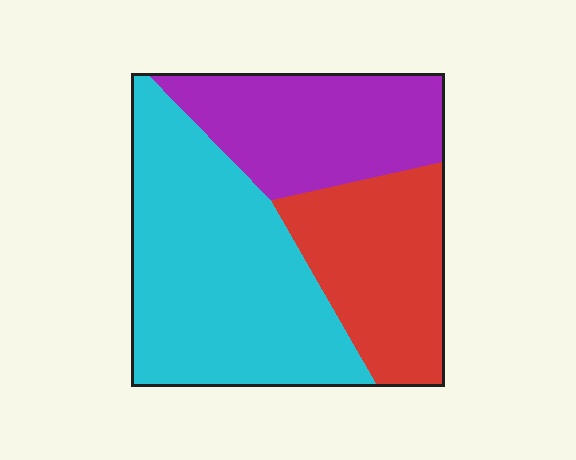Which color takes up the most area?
Cyan, at roughly 45%.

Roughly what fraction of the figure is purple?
Purple covers around 25% of the figure.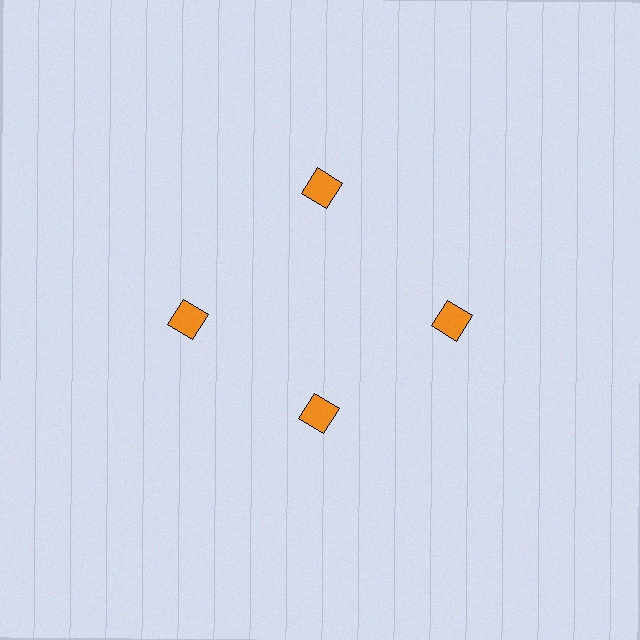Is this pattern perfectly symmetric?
No. The 4 orange squares are arranged in a ring, but one element near the 6 o'clock position is pulled inward toward the center, breaking the 4-fold rotational symmetry.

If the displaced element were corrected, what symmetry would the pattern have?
It would have 4-fold rotational symmetry — the pattern would map onto itself every 90 degrees.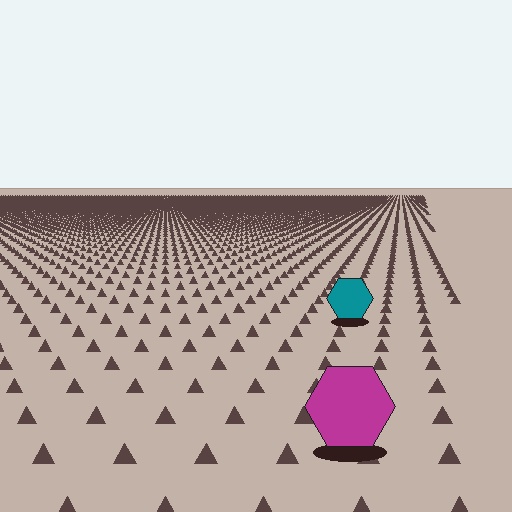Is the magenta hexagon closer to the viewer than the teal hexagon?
Yes. The magenta hexagon is closer — you can tell from the texture gradient: the ground texture is coarser near it.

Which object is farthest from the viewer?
The teal hexagon is farthest from the viewer. It appears smaller and the ground texture around it is denser.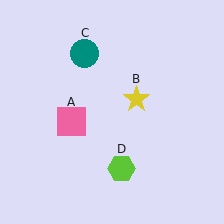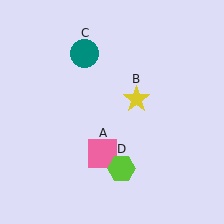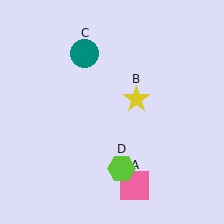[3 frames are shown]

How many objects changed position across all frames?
1 object changed position: pink square (object A).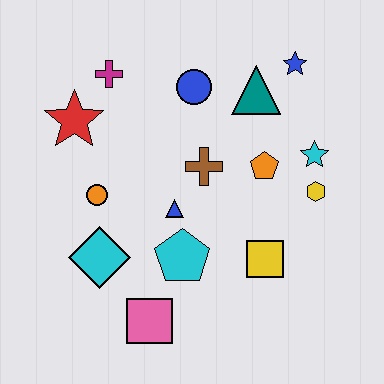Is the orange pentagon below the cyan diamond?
No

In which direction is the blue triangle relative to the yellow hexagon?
The blue triangle is to the left of the yellow hexagon.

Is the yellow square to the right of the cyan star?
No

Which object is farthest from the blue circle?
The pink square is farthest from the blue circle.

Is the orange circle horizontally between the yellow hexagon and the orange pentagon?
No